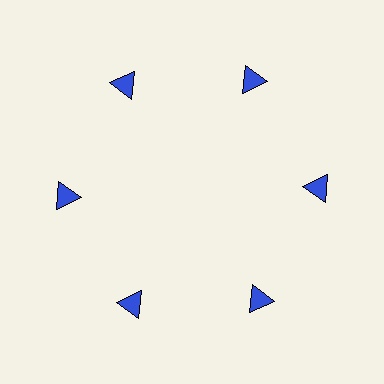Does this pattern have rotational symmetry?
Yes, this pattern has 6-fold rotational symmetry. It looks the same after rotating 60 degrees around the center.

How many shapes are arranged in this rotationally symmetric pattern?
There are 6 shapes, arranged in 6 groups of 1.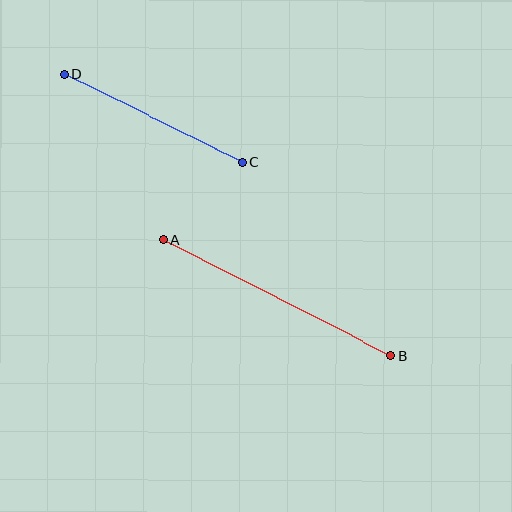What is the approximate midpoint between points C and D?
The midpoint is at approximately (153, 118) pixels.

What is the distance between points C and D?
The distance is approximately 199 pixels.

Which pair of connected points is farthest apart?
Points A and B are farthest apart.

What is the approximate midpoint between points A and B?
The midpoint is at approximately (277, 297) pixels.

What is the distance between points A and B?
The distance is approximately 255 pixels.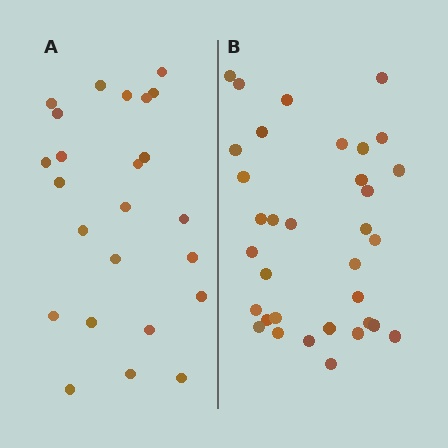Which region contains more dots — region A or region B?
Region B (the right region) has more dots.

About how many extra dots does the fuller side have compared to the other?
Region B has roughly 10 or so more dots than region A.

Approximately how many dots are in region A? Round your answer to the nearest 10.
About 20 dots. (The exact count is 24, which rounds to 20.)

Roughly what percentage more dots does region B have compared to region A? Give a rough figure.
About 40% more.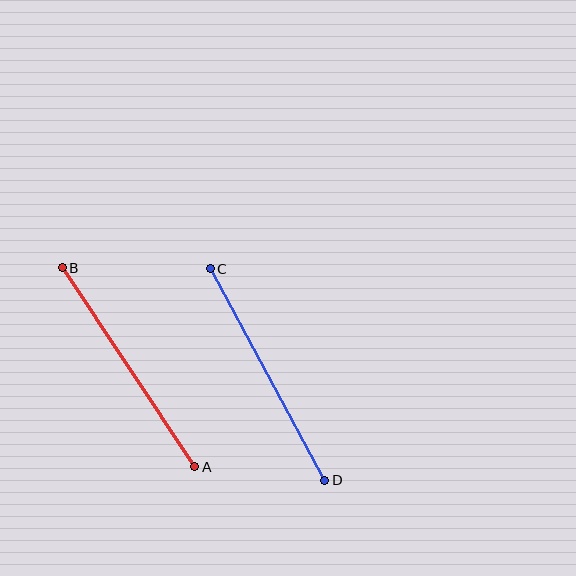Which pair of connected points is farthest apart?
Points C and D are farthest apart.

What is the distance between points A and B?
The distance is approximately 239 pixels.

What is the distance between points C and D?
The distance is approximately 241 pixels.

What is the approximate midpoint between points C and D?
The midpoint is at approximately (268, 374) pixels.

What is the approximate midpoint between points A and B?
The midpoint is at approximately (128, 367) pixels.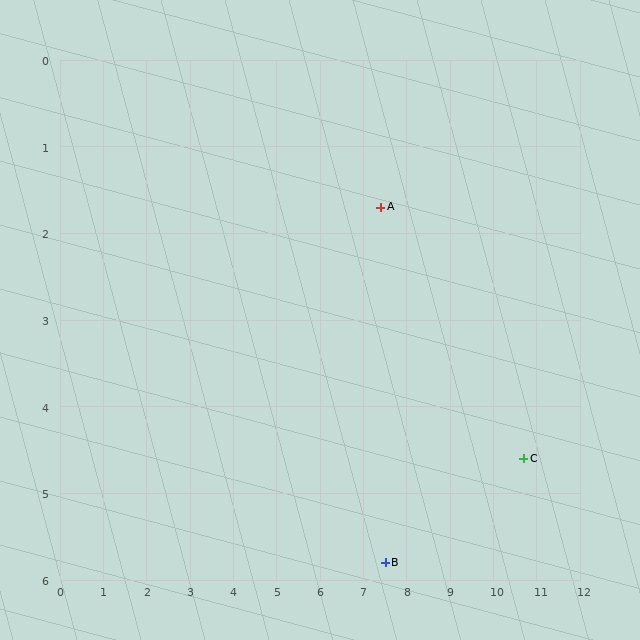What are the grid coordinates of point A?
Point A is at approximately (7.4, 1.7).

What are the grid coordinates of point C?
Point C is at approximately (10.7, 4.6).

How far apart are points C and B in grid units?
Points C and B are about 3.4 grid units apart.